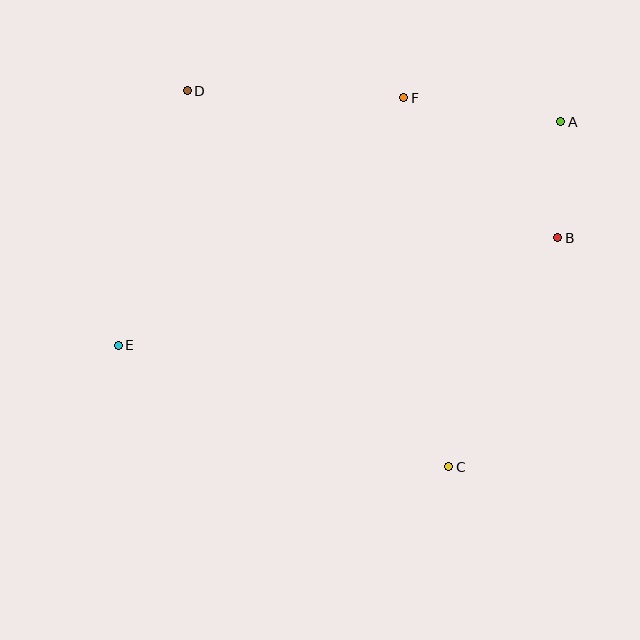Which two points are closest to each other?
Points A and B are closest to each other.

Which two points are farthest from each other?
Points A and E are farthest from each other.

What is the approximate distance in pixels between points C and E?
The distance between C and E is approximately 352 pixels.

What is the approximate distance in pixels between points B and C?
The distance between B and C is approximately 254 pixels.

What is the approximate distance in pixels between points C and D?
The distance between C and D is approximately 458 pixels.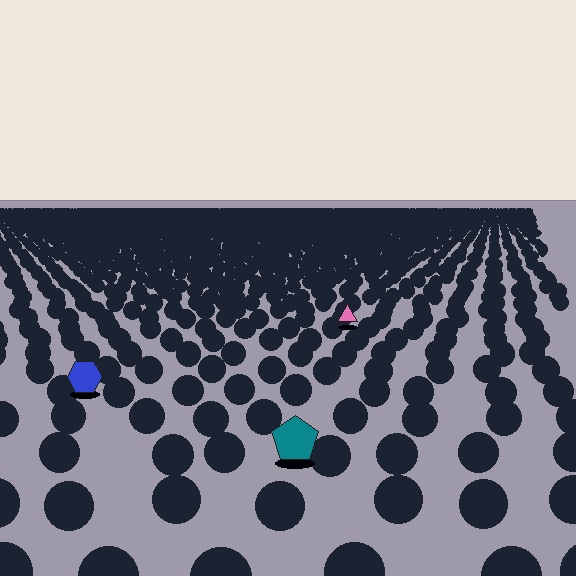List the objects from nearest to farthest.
From nearest to farthest: the teal pentagon, the blue hexagon, the pink triangle.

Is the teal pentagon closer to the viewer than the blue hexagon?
Yes. The teal pentagon is closer — you can tell from the texture gradient: the ground texture is coarser near it.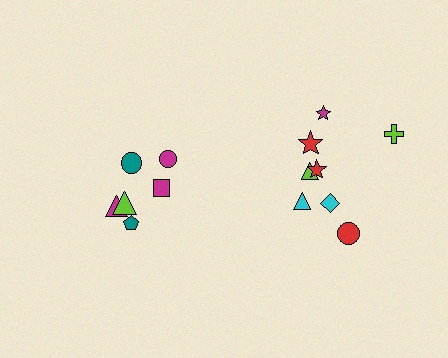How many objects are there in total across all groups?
There are 14 objects.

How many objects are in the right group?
There are 8 objects.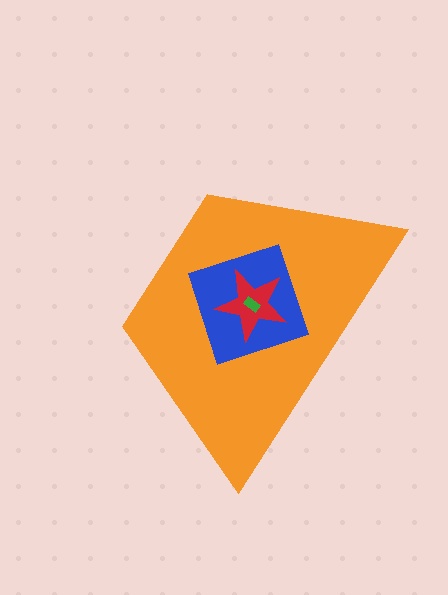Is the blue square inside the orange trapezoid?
Yes.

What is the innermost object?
The green rectangle.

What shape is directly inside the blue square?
The red star.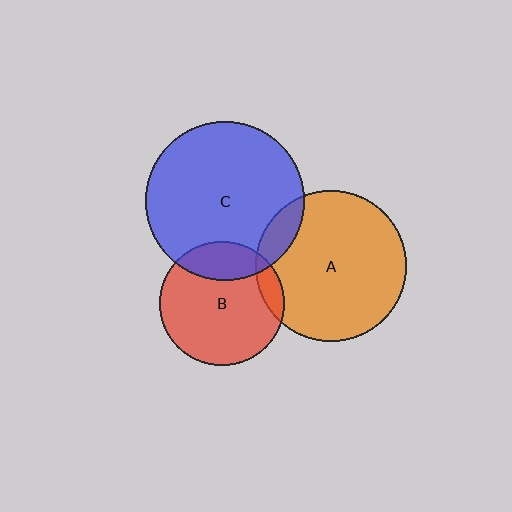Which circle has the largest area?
Circle C (blue).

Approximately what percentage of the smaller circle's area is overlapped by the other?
Approximately 20%.